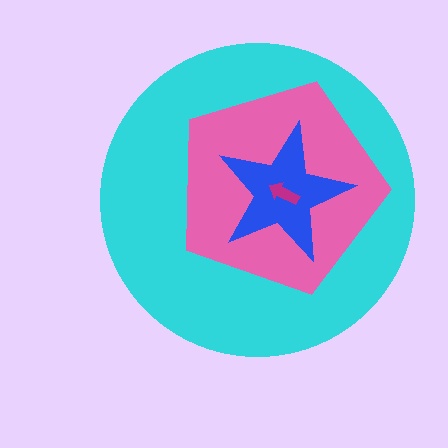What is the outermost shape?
The cyan circle.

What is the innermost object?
The magenta arrow.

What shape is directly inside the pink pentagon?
The blue star.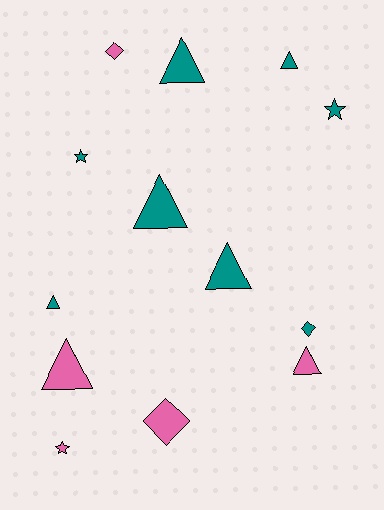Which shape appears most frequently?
Triangle, with 7 objects.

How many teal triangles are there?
There are 5 teal triangles.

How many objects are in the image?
There are 13 objects.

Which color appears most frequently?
Teal, with 8 objects.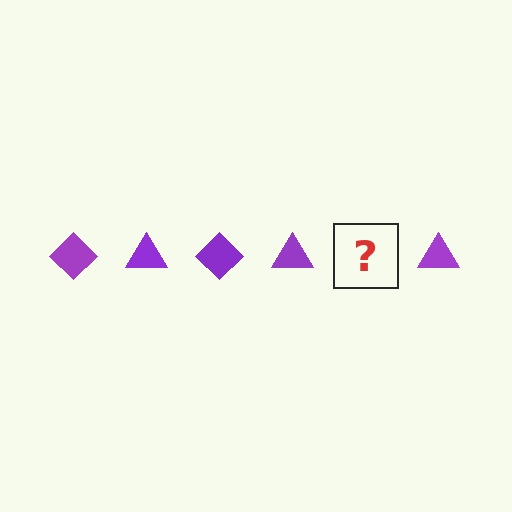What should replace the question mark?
The question mark should be replaced with a purple diamond.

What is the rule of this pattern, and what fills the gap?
The rule is that the pattern cycles through diamond, triangle shapes in purple. The gap should be filled with a purple diamond.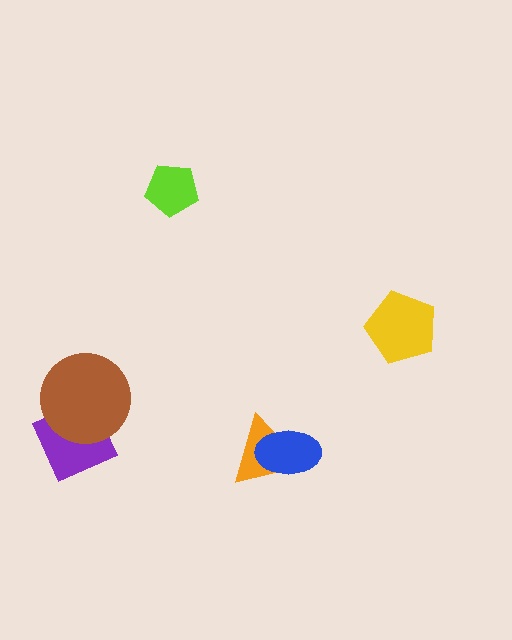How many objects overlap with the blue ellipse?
1 object overlaps with the blue ellipse.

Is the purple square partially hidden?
Yes, it is partially covered by another shape.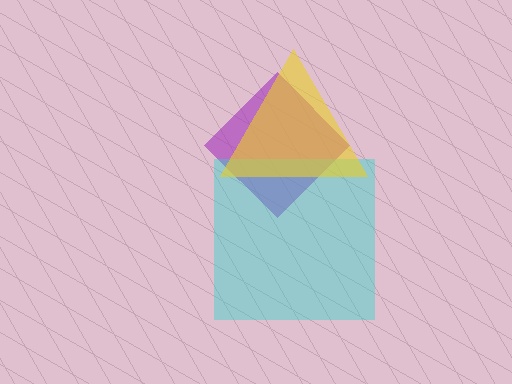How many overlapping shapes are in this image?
There are 3 overlapping shapes in the image.